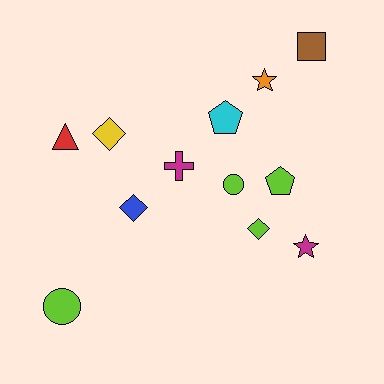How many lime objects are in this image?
There are 4 lime objects.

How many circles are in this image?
There are 2 circles.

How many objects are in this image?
There are 12 objects.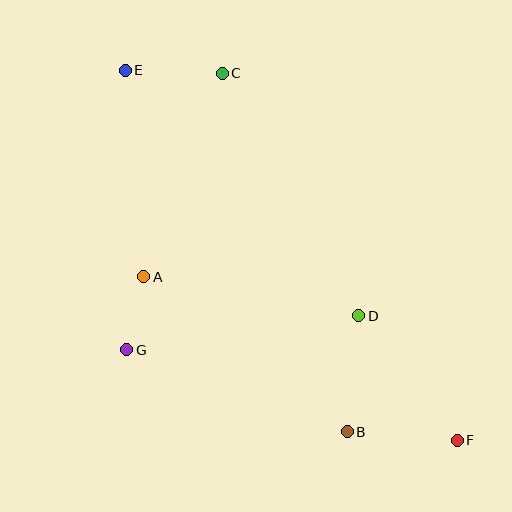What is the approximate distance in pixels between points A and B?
The distance between A and B is approximately 256 pixels.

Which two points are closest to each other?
Points A and G are closest to each other.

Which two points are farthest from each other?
Points E and F are farthest from each other.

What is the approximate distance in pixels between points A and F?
The distance between A and F is approximately 354 pixels.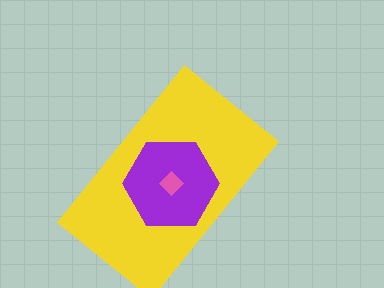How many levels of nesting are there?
3.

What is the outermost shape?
The yellow rectangle.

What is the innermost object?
The pink diamond.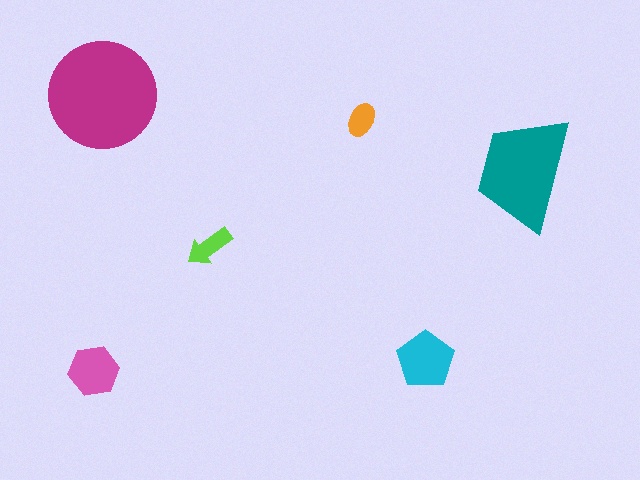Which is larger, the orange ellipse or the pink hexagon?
The pink hexagon.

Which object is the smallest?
The orange ellipse.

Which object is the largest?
The magenta circle.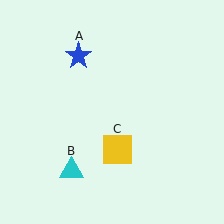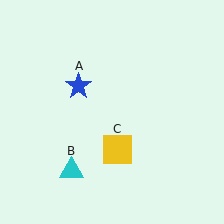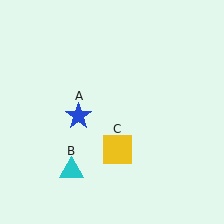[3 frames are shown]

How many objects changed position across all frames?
1 object changed position: blue star (object A).